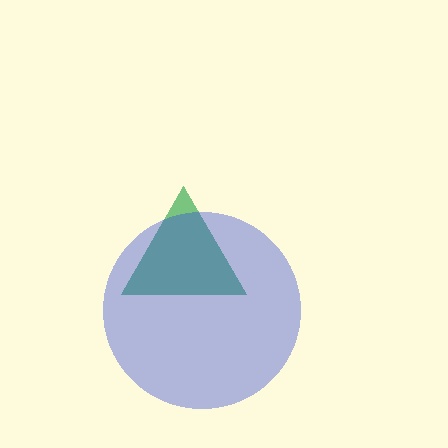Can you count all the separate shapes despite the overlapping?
Yes, there are 2 separate shapes.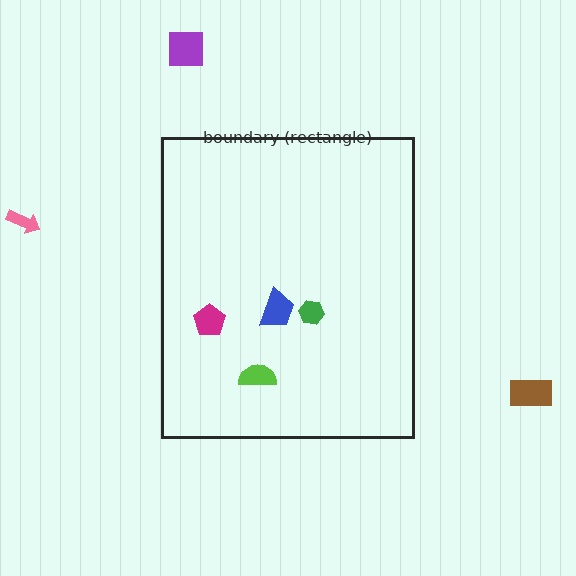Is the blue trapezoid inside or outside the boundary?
Inside.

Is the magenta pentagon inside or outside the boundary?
Inside.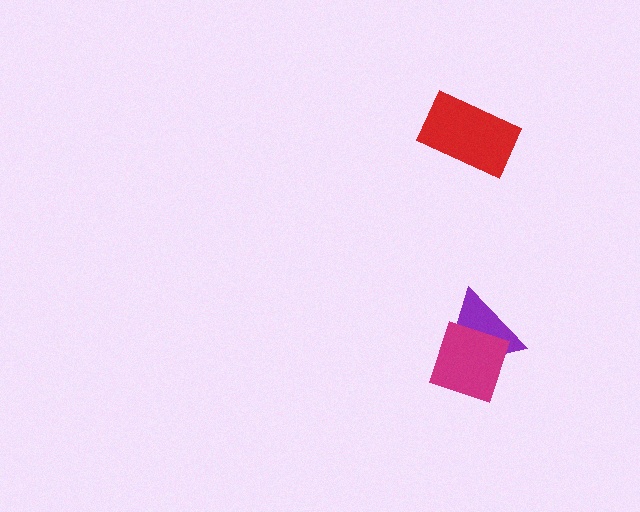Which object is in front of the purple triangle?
The magenta square is in front of the purple triangle.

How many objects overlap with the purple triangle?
1 object overlaps with the purple triangle.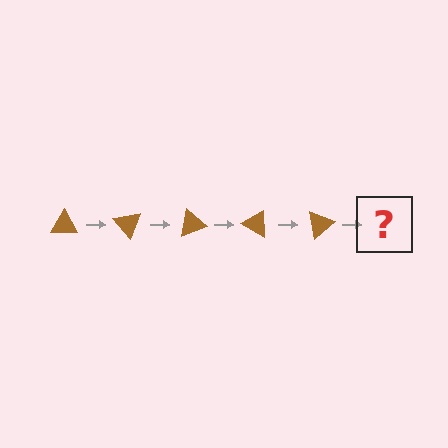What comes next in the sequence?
The next element should be a brown triangle rotated 250 degrees.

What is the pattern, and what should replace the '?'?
The pattern is that the triangle rotates 50 degrees each step. The '?' should be a brown triangle rotated 250 degrees.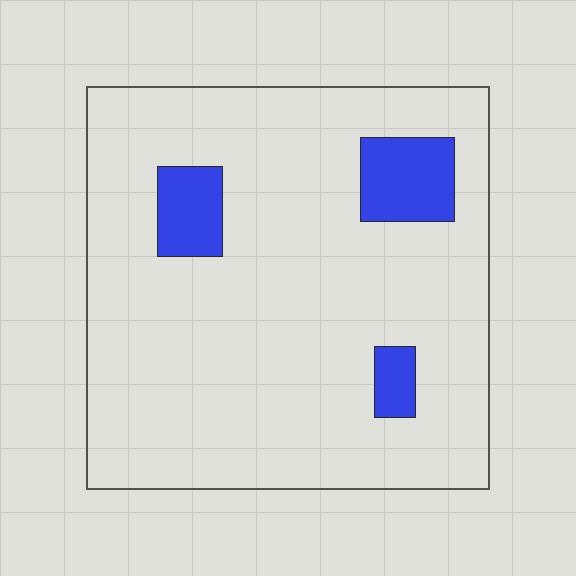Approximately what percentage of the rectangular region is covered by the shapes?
Approximately 10%.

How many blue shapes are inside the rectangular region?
3.